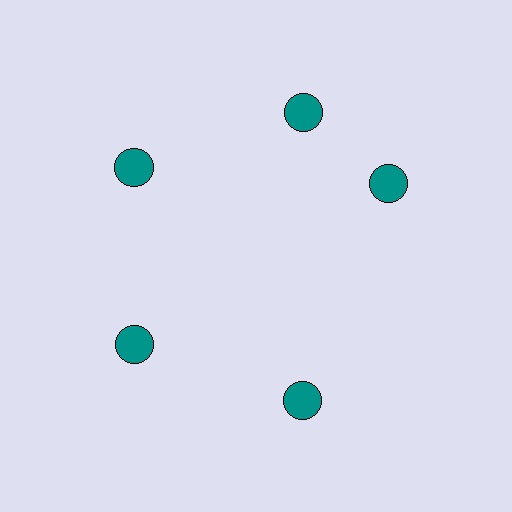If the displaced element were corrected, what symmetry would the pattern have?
It would have 5-fold rotational symmetry — the pattern would map onto itself every 72 degrees.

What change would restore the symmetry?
The symmetry would be restored by rotating it back into even spacing with its neighbors so that all 5 circles sit at equal angles and equal distance from the center.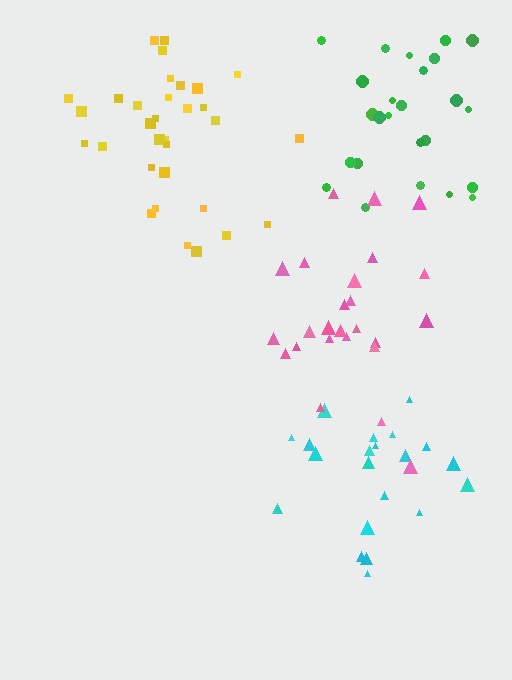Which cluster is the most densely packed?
Yellow.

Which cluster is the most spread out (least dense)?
Cyan.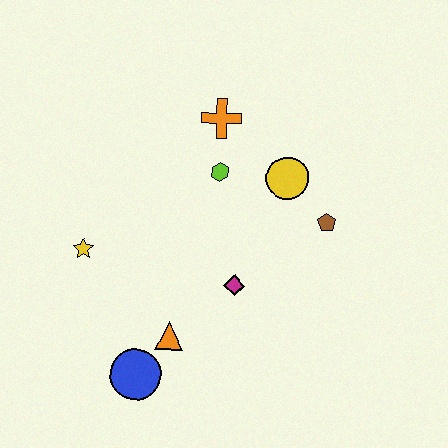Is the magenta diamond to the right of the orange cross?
Yes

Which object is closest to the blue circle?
The orange triangle is closest to the blue circle.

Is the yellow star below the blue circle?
No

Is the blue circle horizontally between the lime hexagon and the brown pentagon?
No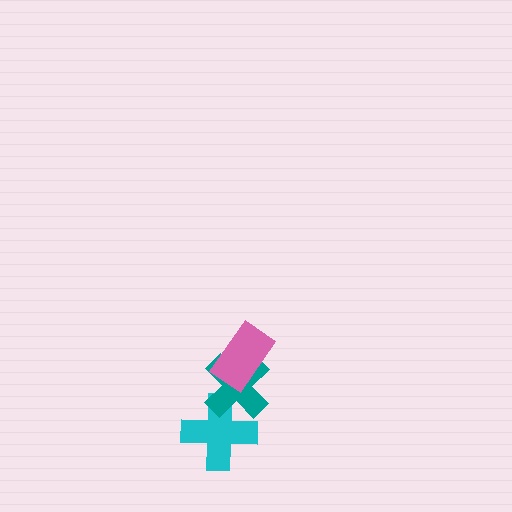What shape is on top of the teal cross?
The pink rectangle is on top of the teal cross.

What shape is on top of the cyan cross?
The teal cross is on top of the cyan cross.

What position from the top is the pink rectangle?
The pink rectangle is 1st from the top.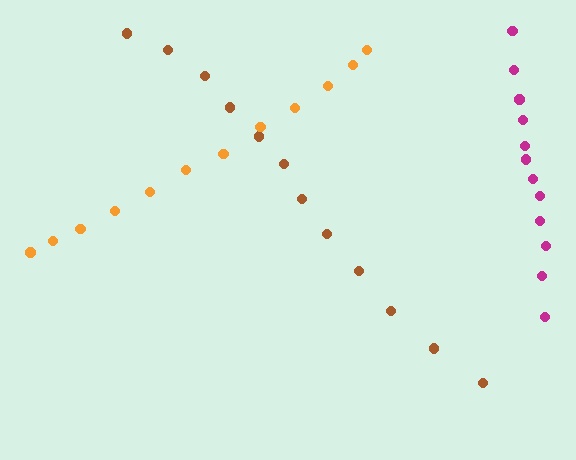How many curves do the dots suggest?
There are 3 distinct paths.